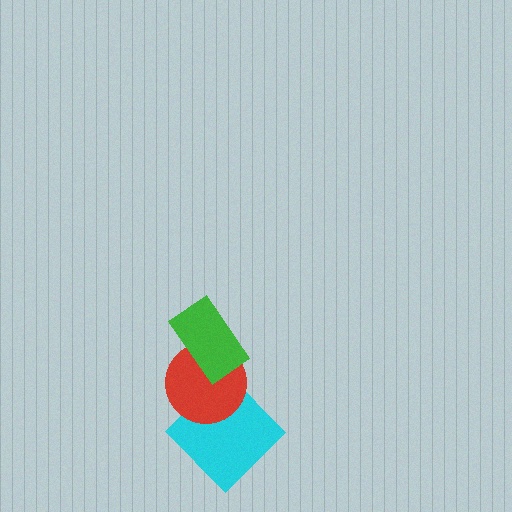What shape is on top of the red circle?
The green rectangle is on top of the red circle.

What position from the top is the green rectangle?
The green rectangle is 1st from the top.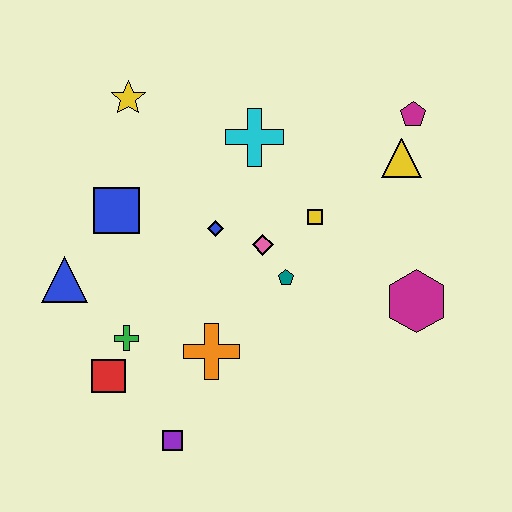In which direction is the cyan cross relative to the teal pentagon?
The cyan cross is above the teal pentagon.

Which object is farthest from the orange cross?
The magenta pentagon is farthest from the orange cross.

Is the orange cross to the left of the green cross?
No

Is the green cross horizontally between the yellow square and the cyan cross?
No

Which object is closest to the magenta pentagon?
The yellow triangle is closest to the magenta pentagon.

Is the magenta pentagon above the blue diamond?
Yes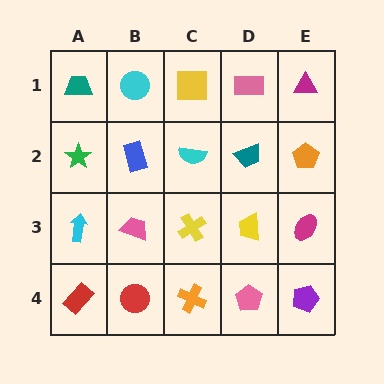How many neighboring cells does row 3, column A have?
3.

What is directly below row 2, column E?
A magenta ellipse.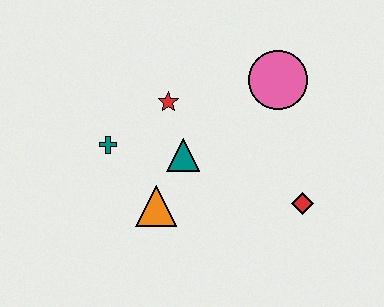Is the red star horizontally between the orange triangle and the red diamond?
Yes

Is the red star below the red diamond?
No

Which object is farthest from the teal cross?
The red diamond is farthest from the teal cross.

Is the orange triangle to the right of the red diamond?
No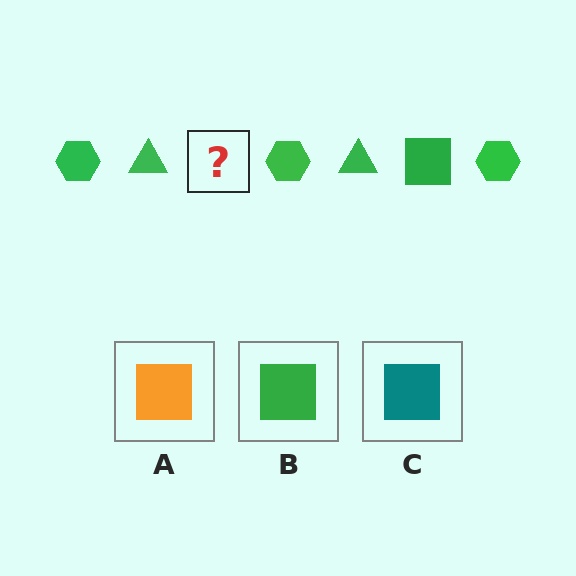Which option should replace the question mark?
Option B.